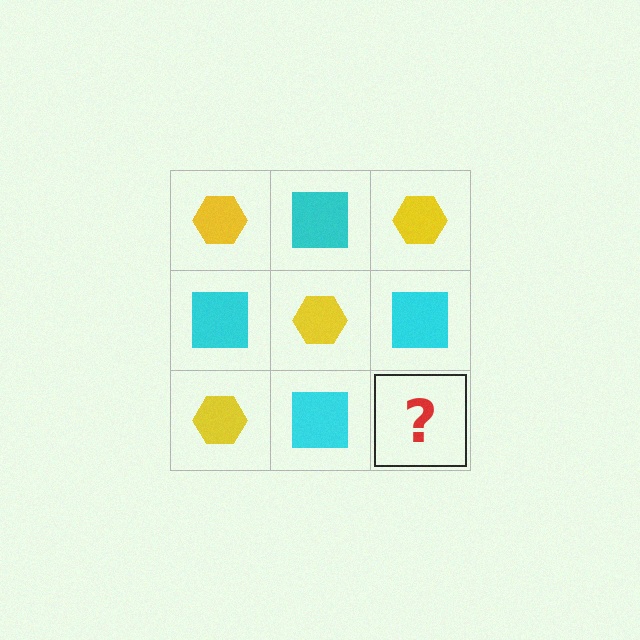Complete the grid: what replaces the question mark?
The question mark should be replaced with a yellow hexagon.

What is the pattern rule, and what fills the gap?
The rule is that it alternates yellow hexagon and cyan square in a checkerboard pattern. The gap should be filled with a yellow hexagon.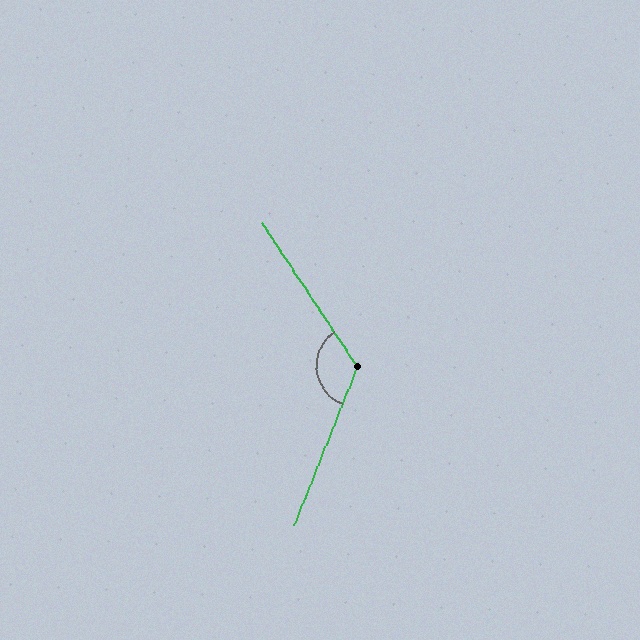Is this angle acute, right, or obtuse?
It is obtuse.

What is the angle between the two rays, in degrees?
Approximately 125 degrees.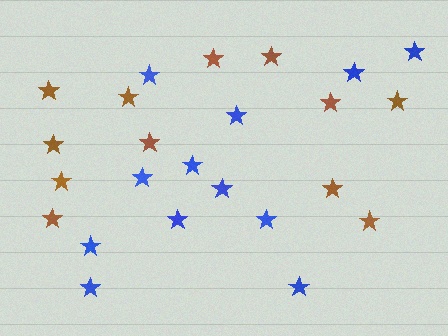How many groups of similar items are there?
There are 2 groups: one group of blue stars (12) and one group of brown stars (12).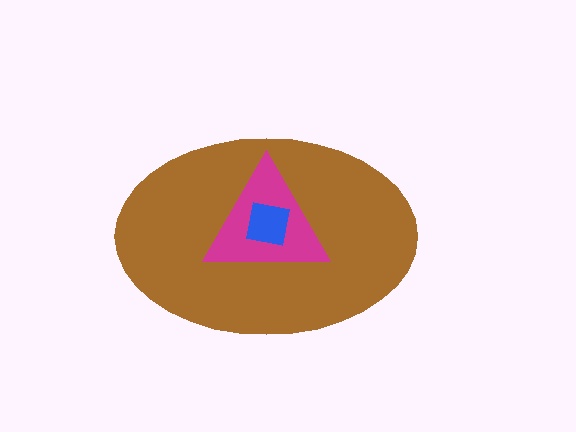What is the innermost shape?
The blue square.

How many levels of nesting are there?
3.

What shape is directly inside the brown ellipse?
The magenta triangle.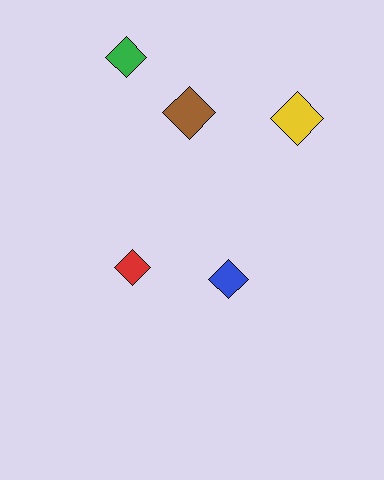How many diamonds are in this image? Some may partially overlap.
There are 5 diamonds.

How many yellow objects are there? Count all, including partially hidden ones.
There is 1 yellow object.